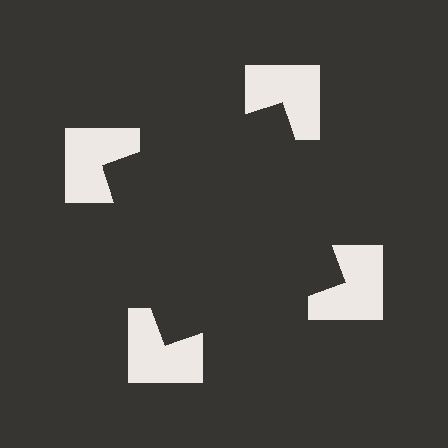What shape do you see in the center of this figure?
An illusory square — its edges are inferred from the aligned wedge cuts in the notched squares, not physically drawn.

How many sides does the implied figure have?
4 sides.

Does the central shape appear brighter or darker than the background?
It typically appears slightly darker than the background, even though no actual brightness change is drawn.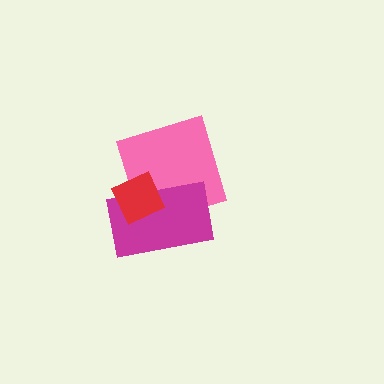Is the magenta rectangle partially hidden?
Yes, it is partially covered by another shape.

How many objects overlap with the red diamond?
2 objects overlap with the red diamond.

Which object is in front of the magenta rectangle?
The red diamond is in front of the magenta rectangle.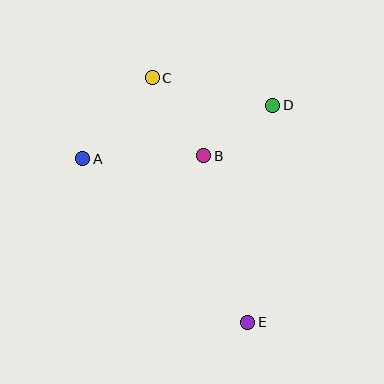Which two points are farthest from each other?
Points C and E are farthest from each other.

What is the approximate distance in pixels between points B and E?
The distance between B and E is approximately 172 pixels.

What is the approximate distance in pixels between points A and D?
The distance between A and D is approximately 197 pixels.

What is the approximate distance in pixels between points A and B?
The distance between A and B is approximately 121 pixels.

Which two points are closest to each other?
Points B and D are closest to each other.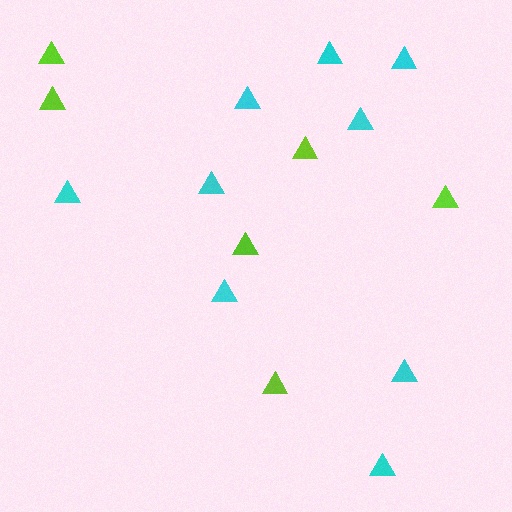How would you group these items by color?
There are 2 groups: one group of cyan triangles (9) and one group of lime triangles (6).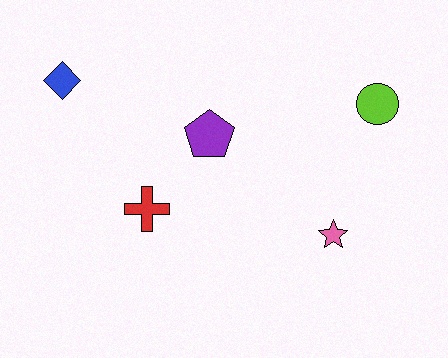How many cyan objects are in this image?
There are no cyan objects.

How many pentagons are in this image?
There is 1 pentagon.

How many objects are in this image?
There are 5 objects.